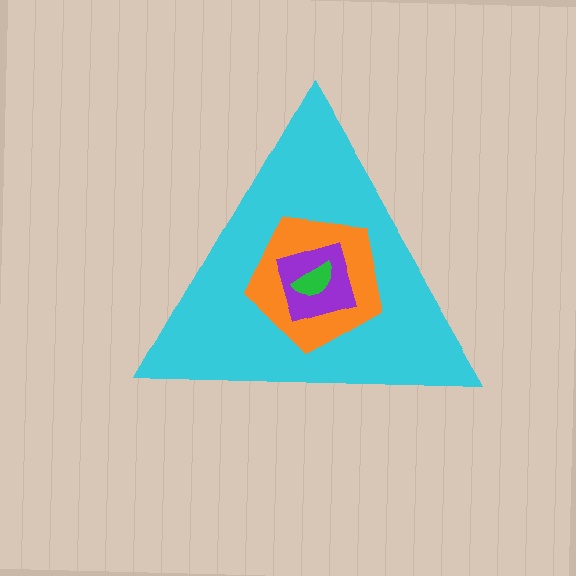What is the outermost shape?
The cyan triangle.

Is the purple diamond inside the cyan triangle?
Yes.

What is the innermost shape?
The green semicircle.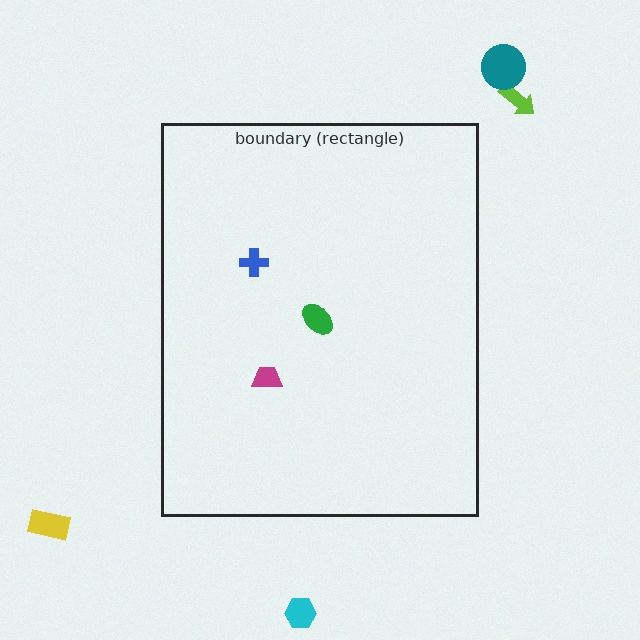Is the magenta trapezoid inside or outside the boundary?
Inside.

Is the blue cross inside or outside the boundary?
Inside.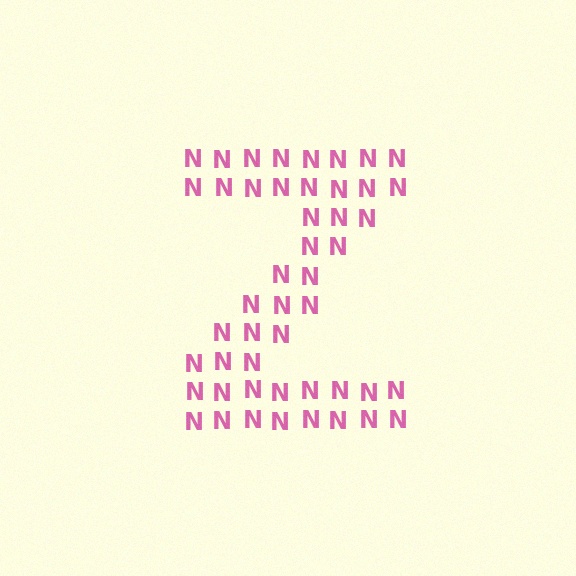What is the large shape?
The large shape is the letter Z.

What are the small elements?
The small elements are letter N's.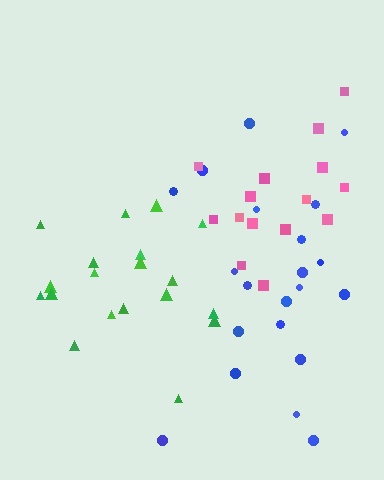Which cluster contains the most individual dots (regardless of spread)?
Blue (21).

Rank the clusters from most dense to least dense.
pink, green, blue.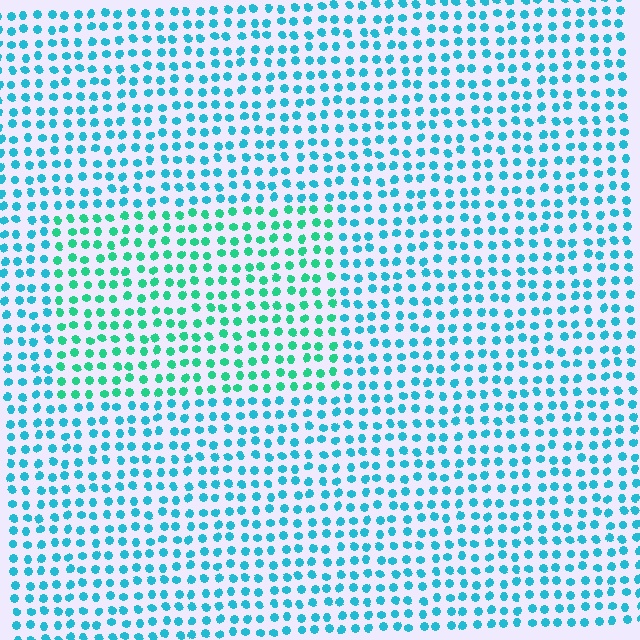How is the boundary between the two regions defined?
The boundary is defined purely by a slight shift in hue (about 34 degrees). Spacing, size, and orientation are identical on both sides.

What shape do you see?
I see a rectangle.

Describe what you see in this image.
The image is filled with small cyan elements in a uniform arrangement. A rectangle-shaped region is visible where the elements are tinted to a slightly different hue, forming a subtle color boundary.